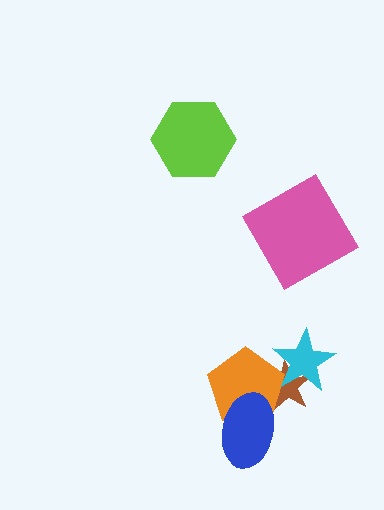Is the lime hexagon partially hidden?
No, no other shape covers it.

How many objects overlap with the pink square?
0 objects overlap with the pink square.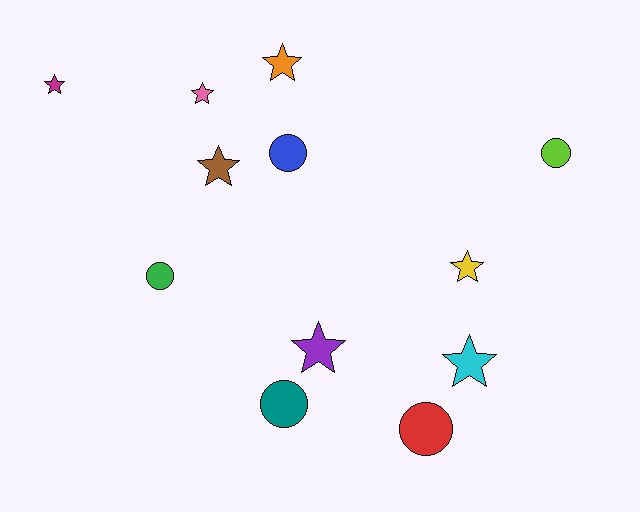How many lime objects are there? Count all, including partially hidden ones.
There is 1 lime object.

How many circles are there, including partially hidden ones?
There are 5 circles.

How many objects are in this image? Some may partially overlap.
There are 12 objects.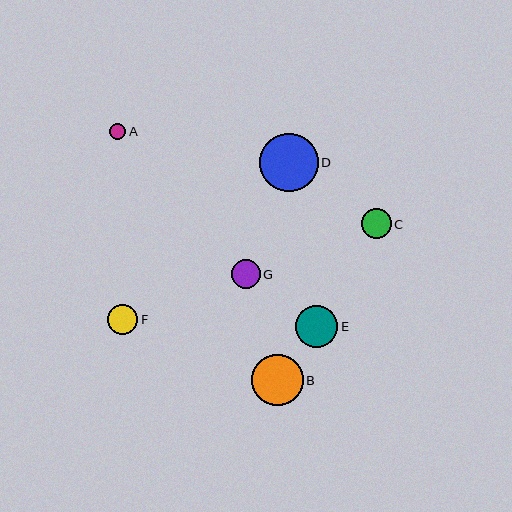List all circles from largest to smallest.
From largest to smallest: D, B, E, F, C, G, A.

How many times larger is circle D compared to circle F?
Circle D is approximately 1.9 times the size of circle F.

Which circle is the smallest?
Circle A is the smallest with a size of approximately 16 pixels.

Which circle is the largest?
Circle D is the largest with a size of approximately 58 pixels.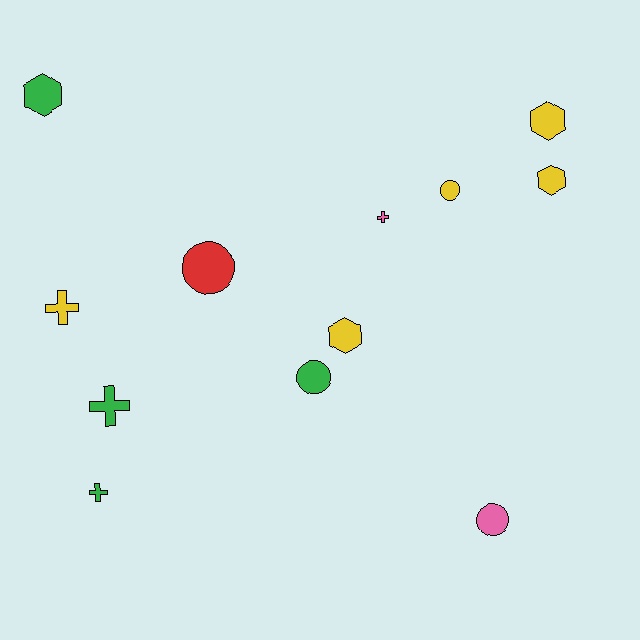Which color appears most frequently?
Yellow, with 5 objects.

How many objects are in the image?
There are 12 objects.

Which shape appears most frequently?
Hexagon, with 4 objects.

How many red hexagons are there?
There are no red hexagons.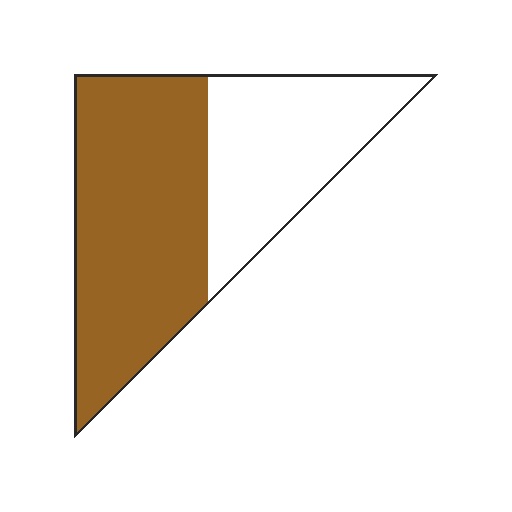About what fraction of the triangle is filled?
About three fifths (3/5).